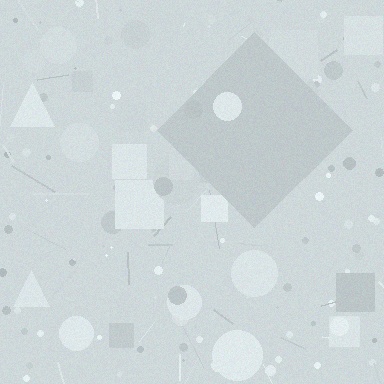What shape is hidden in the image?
A diamond is hidden in the image.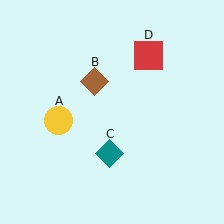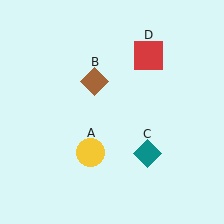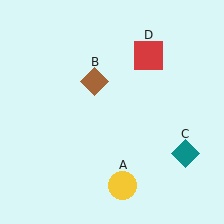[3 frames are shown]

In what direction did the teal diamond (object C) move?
The teal diamond (object C) moved right.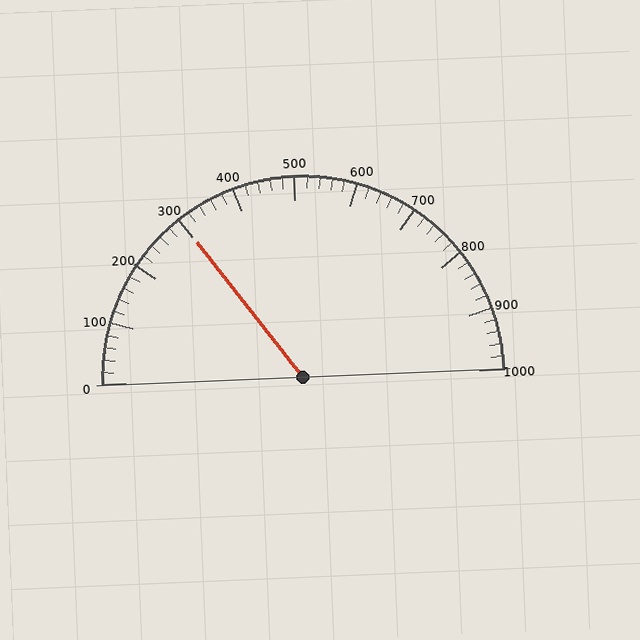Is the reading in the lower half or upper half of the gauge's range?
The reading is in the lower half of the range (0 to 1000).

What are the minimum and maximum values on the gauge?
The gauge ranges from 0 to 1000.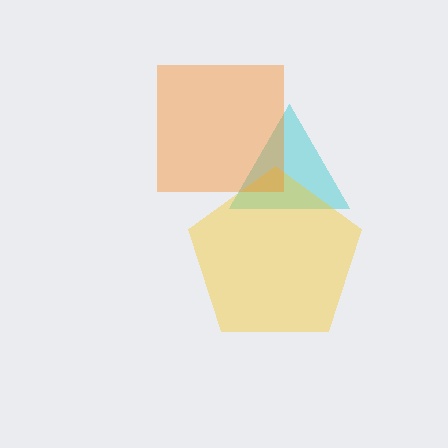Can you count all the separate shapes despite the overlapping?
Yes, there are 3 separate shapes.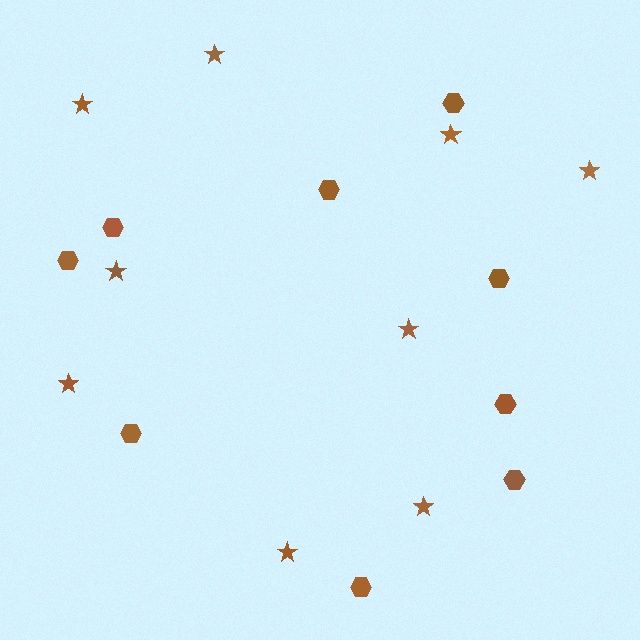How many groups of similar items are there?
There are 2 groups: one group of hexagons (9) and one group of stars (9).